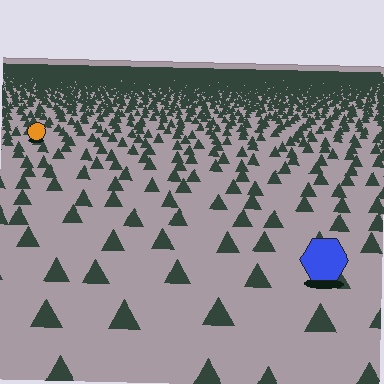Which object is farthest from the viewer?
The orange circle is farthest from the viewer. It appears smaller and the ground texture around it is denser.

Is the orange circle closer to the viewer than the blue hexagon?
No. The blue hexagon is closer — you can tell from the texture gradient: the ground texture is coarser near it.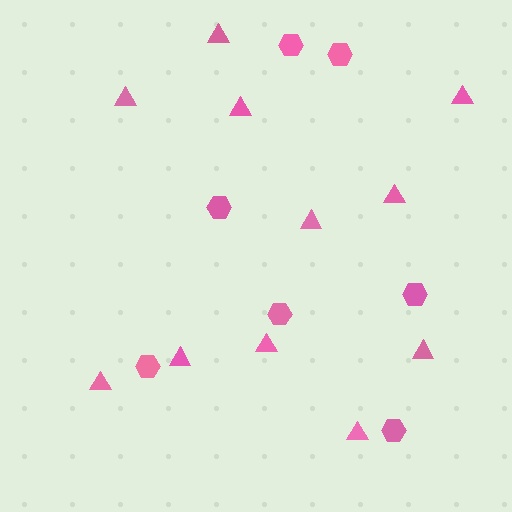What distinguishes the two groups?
There are 2 groups: one group of triangles (11) and one group of hexagons (7).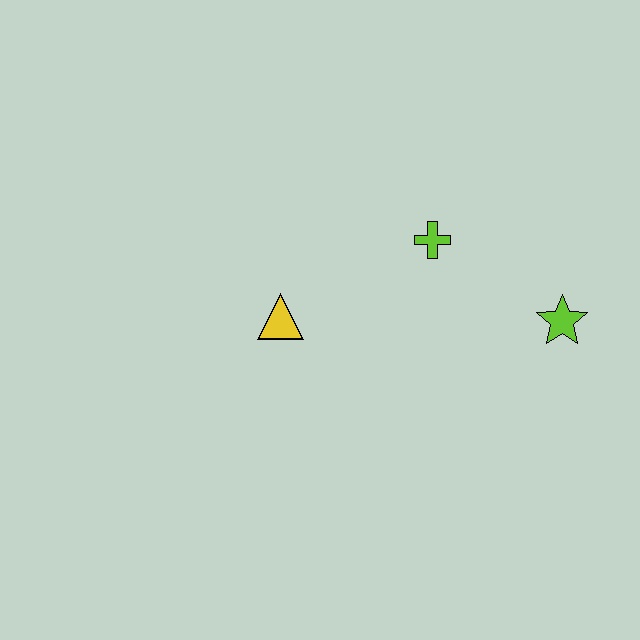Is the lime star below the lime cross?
Yes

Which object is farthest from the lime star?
The yellow triangle is farthest from the lime star.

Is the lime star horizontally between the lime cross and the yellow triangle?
No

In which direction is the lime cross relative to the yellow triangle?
The lime cross is to the right of the yellow triangle.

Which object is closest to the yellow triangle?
The lime cross is closest to the yellow triangle.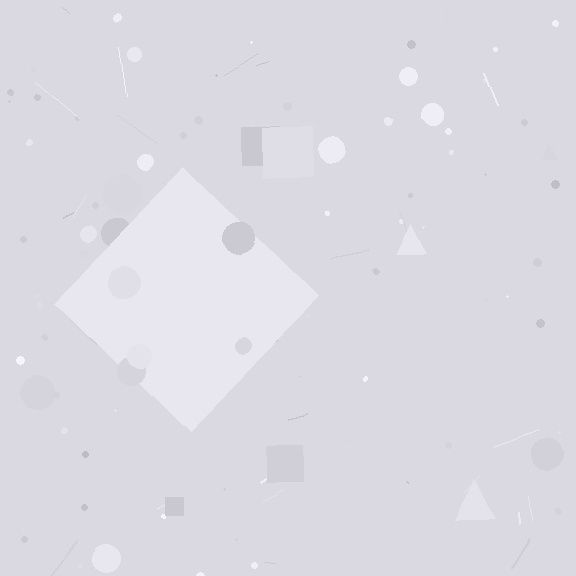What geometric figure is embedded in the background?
A diamond is embedded in the background.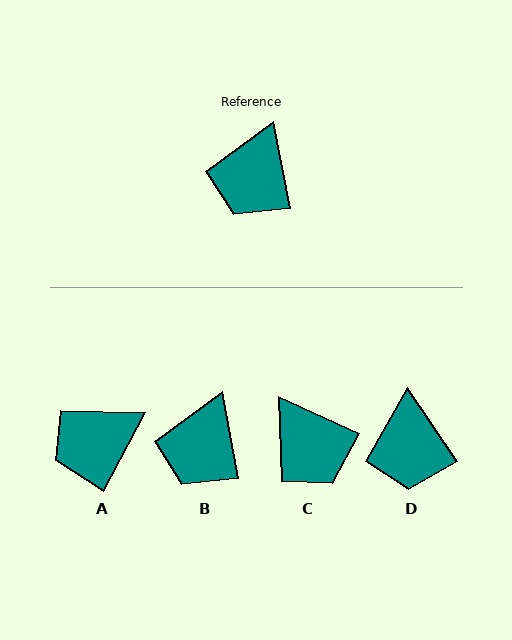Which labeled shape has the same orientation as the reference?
B.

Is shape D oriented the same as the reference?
No, it is off by about 24 degrees.